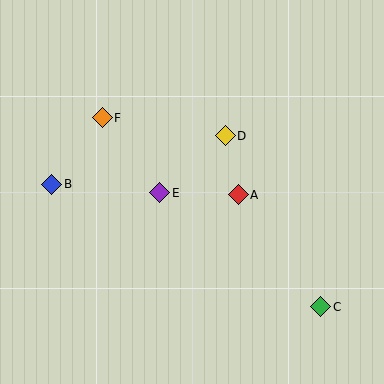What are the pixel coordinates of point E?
Point E is at (160, 193).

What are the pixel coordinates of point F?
Point F is at (102, 118).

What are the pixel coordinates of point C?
Point C is at (321, 307).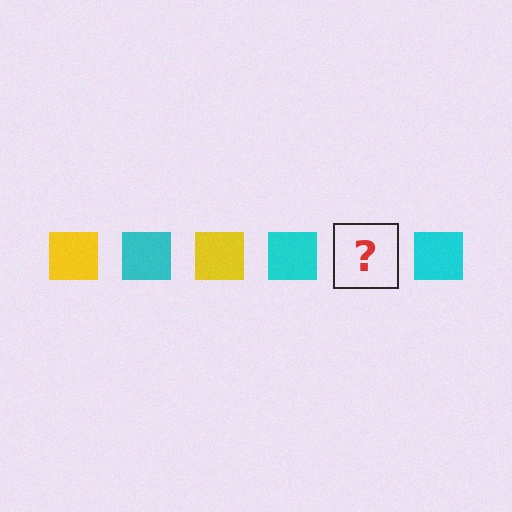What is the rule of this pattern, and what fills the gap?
The rule is that the pattern cycles through yellow, cyan squares. The gap should be filled with a yellow square.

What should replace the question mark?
The question mark should be replaced with a yellow square.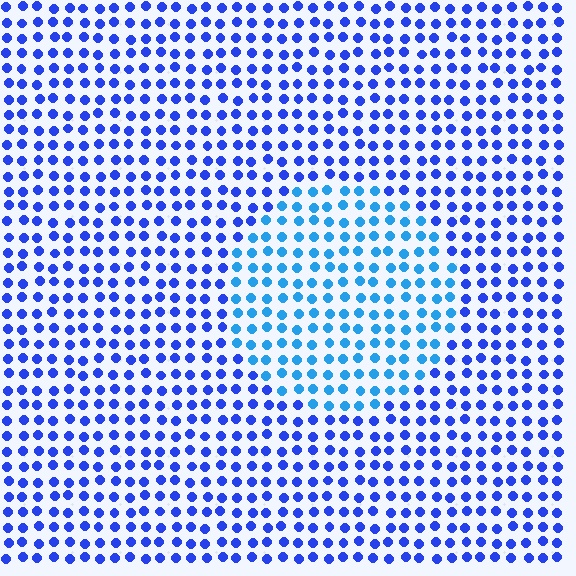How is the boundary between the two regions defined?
The boundary is defined purely by a slight shift in hue (about 29 degrees). Spacing, size, and orientation are identical on both sides.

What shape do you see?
I see a circle.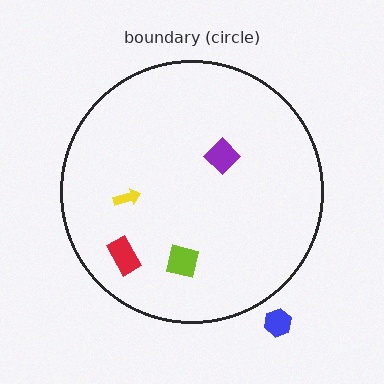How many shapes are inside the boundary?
4 inside, 1 outside.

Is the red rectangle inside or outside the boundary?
Inside.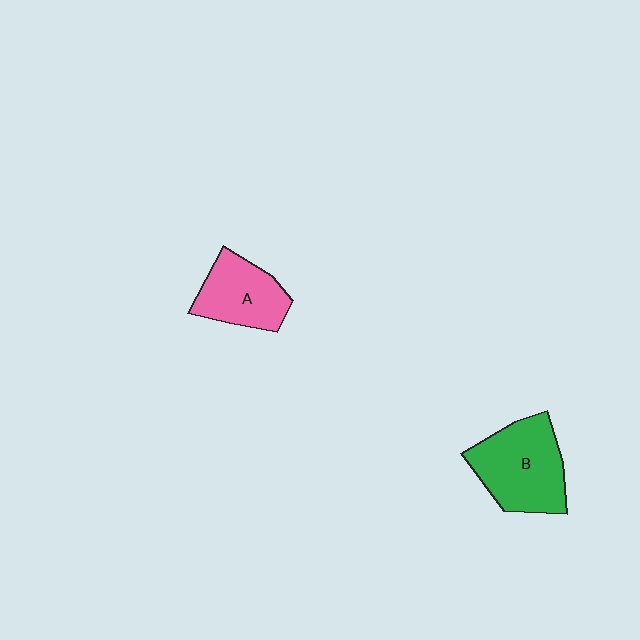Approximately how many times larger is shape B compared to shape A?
Approximately 1.4 times.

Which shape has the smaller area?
Shape A (pink).